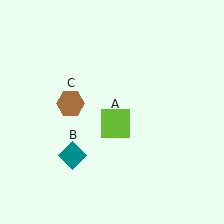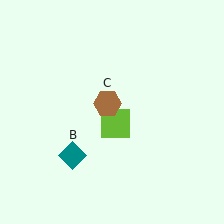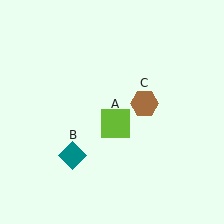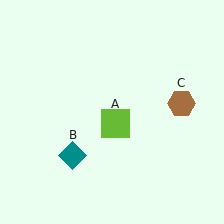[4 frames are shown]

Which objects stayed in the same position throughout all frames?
Lime square (object A) and teal diamond (object B) remained stationary.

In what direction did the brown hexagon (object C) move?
The brown hexagon (object C) moved right.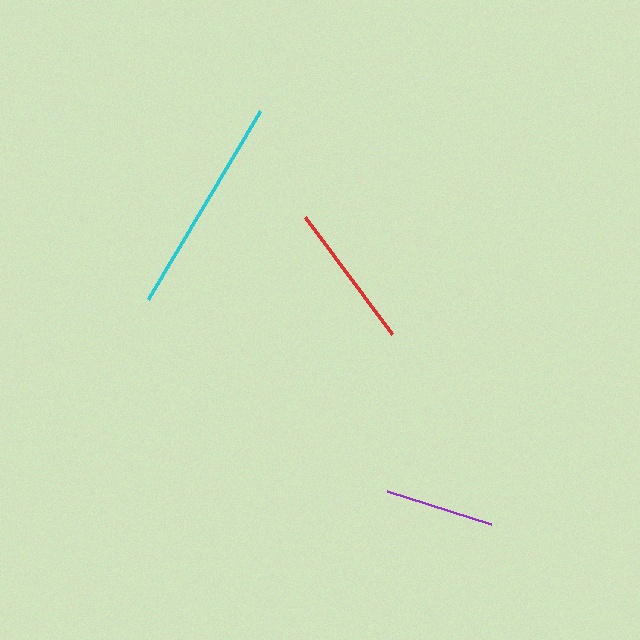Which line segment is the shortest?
The purple line is the shortest at approximately 108 pixels.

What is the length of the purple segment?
The purple segment is approximately 108 pixels long.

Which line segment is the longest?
The cyan line is the longest at approximately 219 pixels.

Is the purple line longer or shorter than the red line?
The red line is longer than the purple line.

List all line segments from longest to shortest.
From longest to shortest: cyan, red, purple.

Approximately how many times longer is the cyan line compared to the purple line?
The cyan line is approximately 2.0 times the length of the purple line.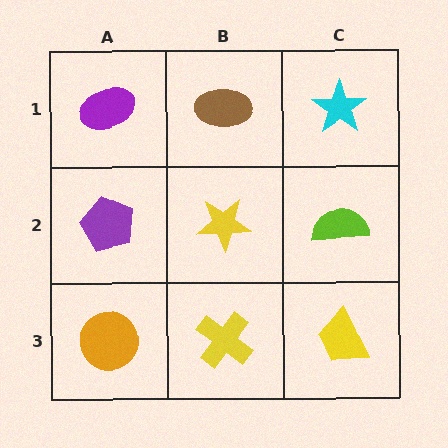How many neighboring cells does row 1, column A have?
2.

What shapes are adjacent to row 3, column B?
A yellow star (row 2, column B), an orange circle (row 3, column A), a yellow trapezoid (row 3, column C).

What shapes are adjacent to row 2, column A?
A purple ellipse (row 1, column A), an orange circle (row 3, column A), a yellow star (row 2, column B).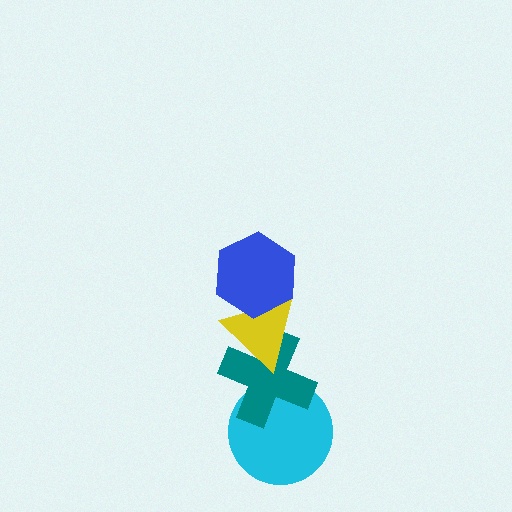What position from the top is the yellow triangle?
The yellow triangle is 2nd from the top.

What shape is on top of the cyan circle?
The teal cross is on top of the cyan circle.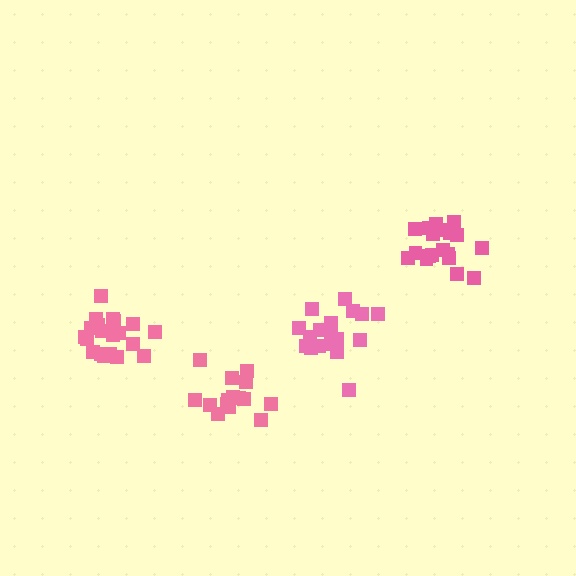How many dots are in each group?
Group 1: 15 dots, Group 2: 20 dots, Group 3: 18 dots, Group 4: 19 dots (72 total).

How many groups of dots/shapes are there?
There are 4 groups.